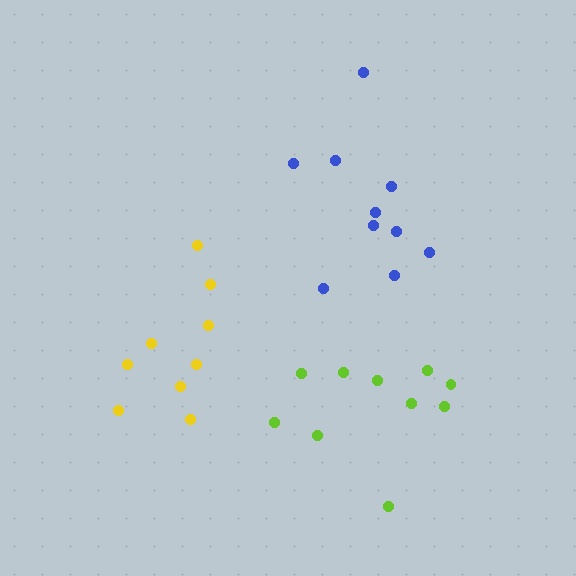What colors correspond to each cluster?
The clusters are colored: lime, blue, yellow.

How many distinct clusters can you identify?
There are 3 distinct clusters.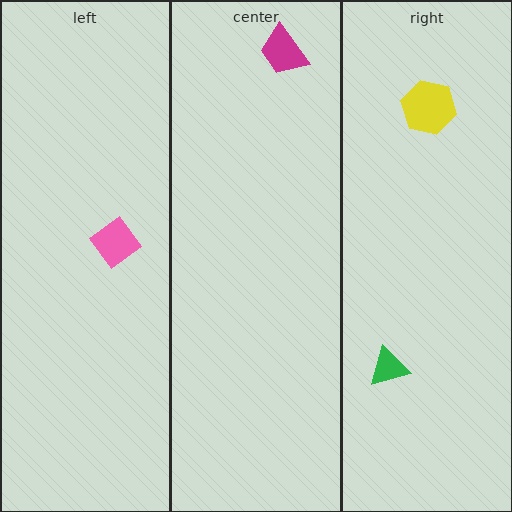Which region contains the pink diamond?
The left region.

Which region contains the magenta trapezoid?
The center region.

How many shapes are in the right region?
2.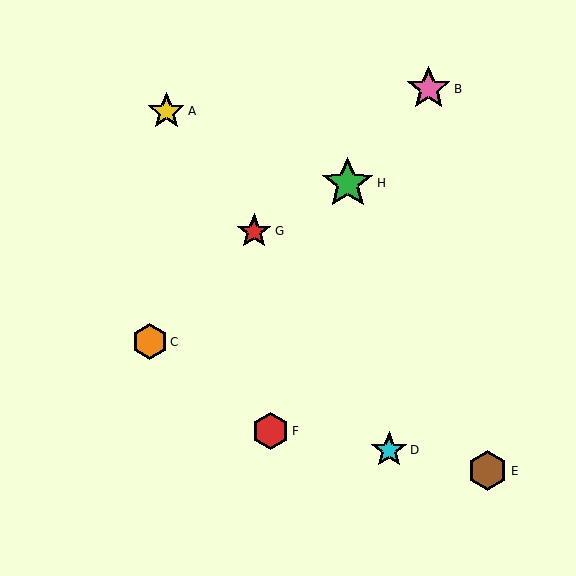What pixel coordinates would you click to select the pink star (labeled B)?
Click at (429, 89) to select the pink star B.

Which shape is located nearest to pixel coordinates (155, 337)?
The orange hexagon (labeled C) at (150, 342) is nearest to that location.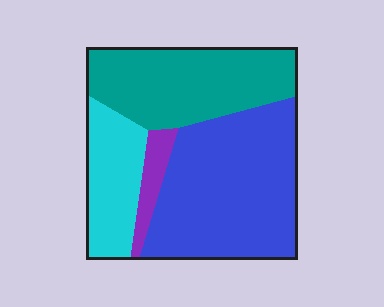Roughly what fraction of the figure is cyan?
Cyan covers roughly 20% of the figure.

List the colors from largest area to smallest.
From largest to smallest: blue, teal, cyan, purple.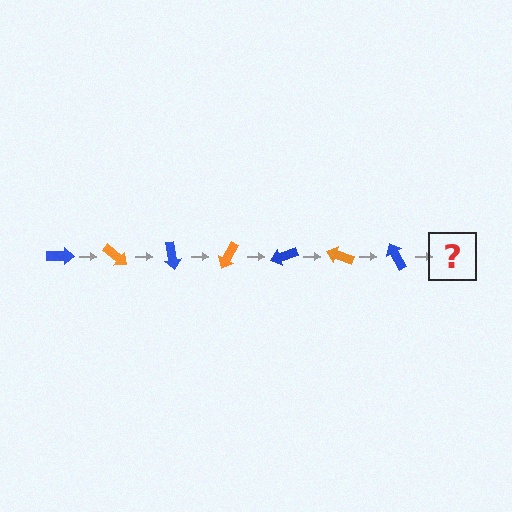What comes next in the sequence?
The next element should be an orange arrow, rotated 280 degrees from the start.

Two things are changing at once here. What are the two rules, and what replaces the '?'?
The two rules are that it rotates 40 degrees each step and the color cycles through blue and orange. The '?' should be an orange arrow, rotated 280 degrees from the start.